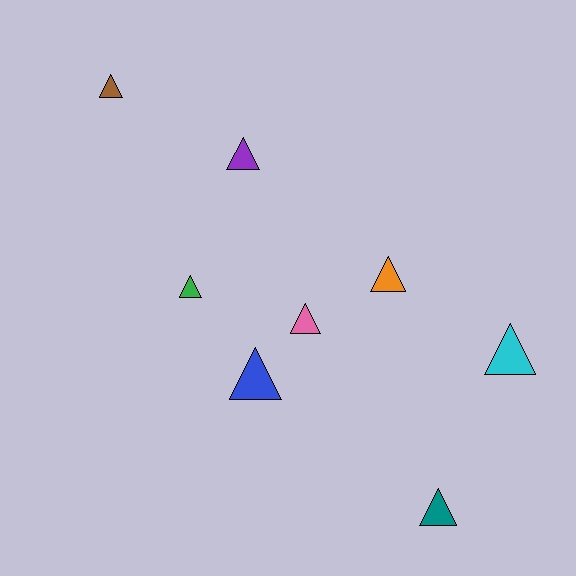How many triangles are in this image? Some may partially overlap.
There are 8 triangles.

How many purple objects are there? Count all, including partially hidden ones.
There is 1 purple object.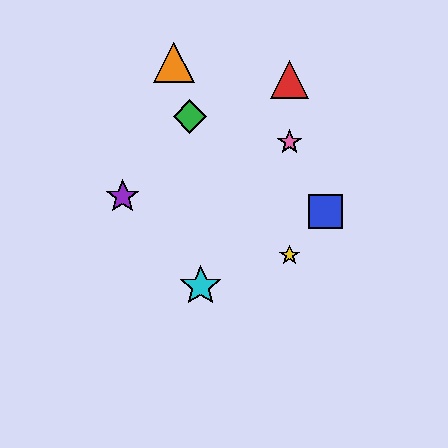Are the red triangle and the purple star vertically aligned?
No, the red triangle is at x≈289 and the purple star is at x≈123.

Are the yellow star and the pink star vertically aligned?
Yes, both are at x≈289.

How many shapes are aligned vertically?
3 shapes (the red triangle, the yellow star, the pink star) are aligned vertically.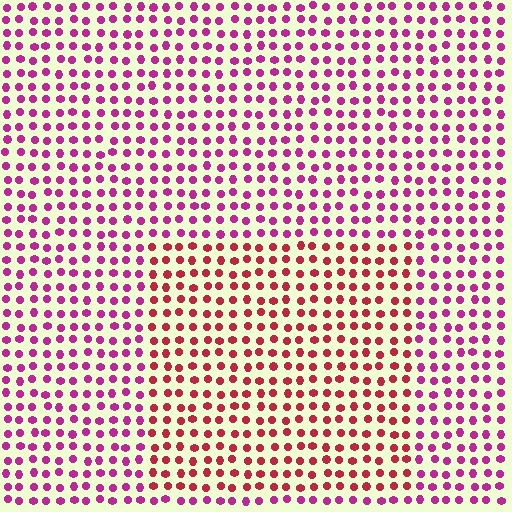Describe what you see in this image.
The image is filled with small magenta elements in a uniform arrangement. A rectangle-shaped region is visible where the elements are tinted to a slightly different hue, forming a subtle color boundary.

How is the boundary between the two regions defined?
The boundary is defined purely by a slight shift in hue (about 34 degrees). Spacing, size, and orientation are identical on both sides.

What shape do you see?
I see a rectangle.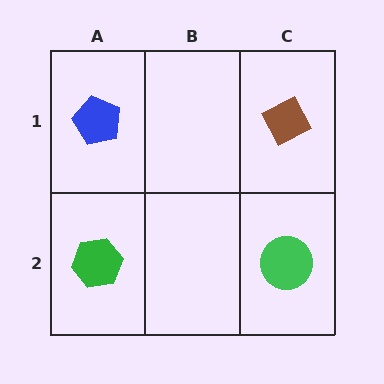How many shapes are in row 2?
2 shapes.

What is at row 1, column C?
A brown diamond.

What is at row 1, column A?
A blue pentagon.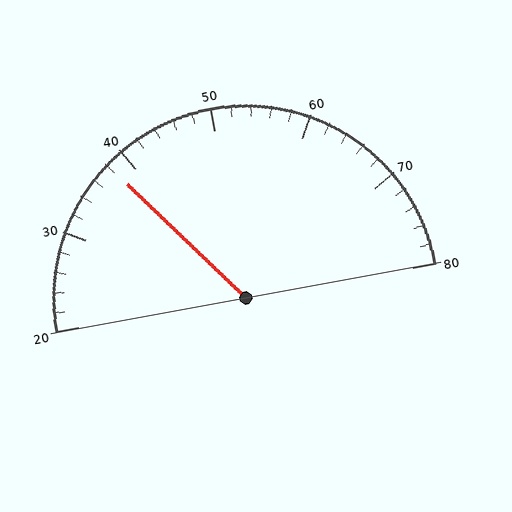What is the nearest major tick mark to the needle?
The nearest major tick mark is 40.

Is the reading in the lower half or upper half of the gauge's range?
The reading is in the lower half of the range (20 to 80).